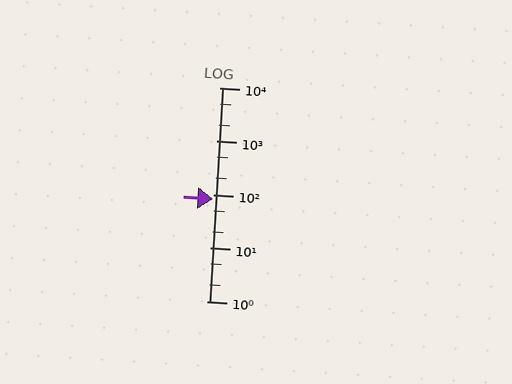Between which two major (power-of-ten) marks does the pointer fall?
The pointer is between 10 and 100.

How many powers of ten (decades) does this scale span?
The scale spans 4 decades, from 1 to 10000.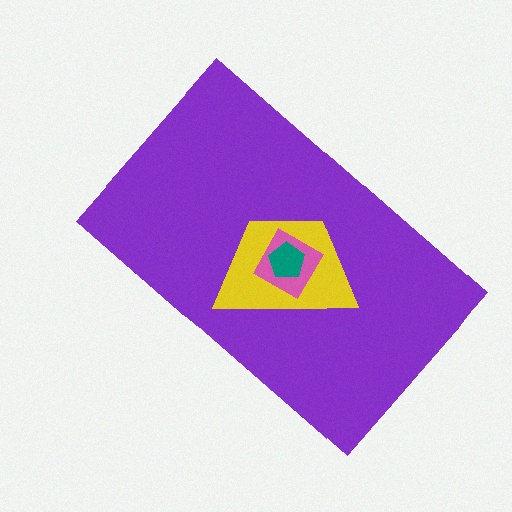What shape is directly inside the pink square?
The teal pentagon.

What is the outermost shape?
The purple rectangle.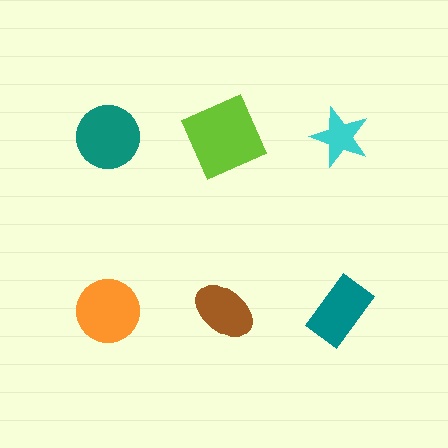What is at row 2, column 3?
A teal rectangle.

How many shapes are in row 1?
3 shapes.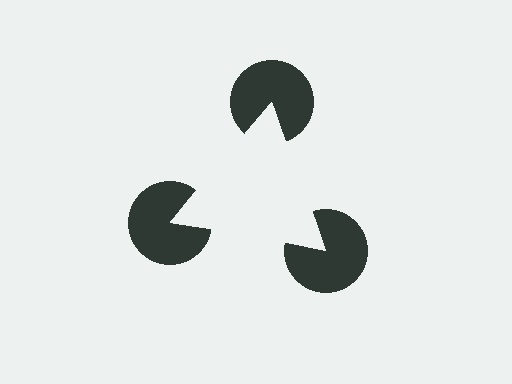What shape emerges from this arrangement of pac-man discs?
An illusory triangle — its edges are inferred from the aligned wedge cuts in the pac-man discs, not physically drawn.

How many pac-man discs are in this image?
There are 3 — one at each vertex of the illusory triangle.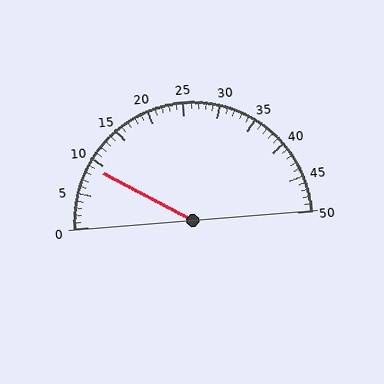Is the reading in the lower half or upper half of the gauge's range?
The reading is in the lower half of the range (0 to 50).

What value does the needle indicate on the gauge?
The needle indicates approximately 9.